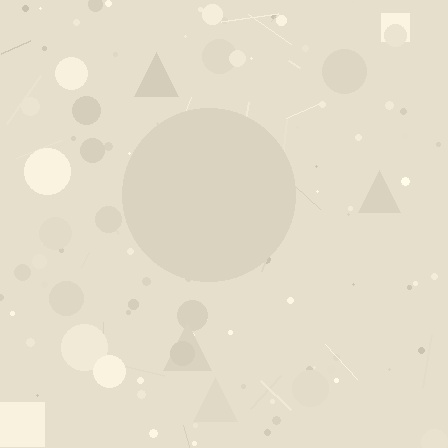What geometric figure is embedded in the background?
A circle is embedded in the background.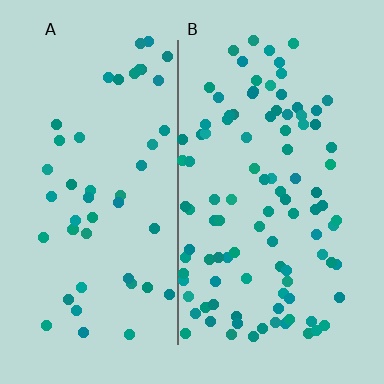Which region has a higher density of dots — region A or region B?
B (the right).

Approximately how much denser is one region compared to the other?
Approximately 2.0× — region B over region A.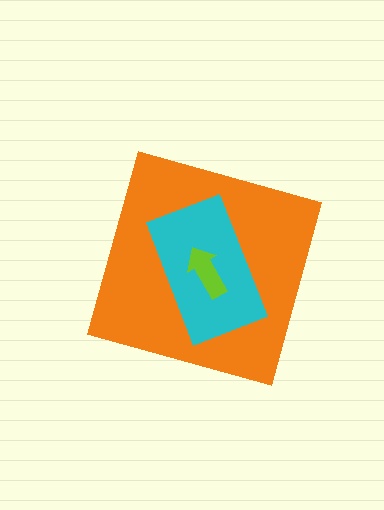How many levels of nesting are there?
3.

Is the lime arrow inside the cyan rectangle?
Yes.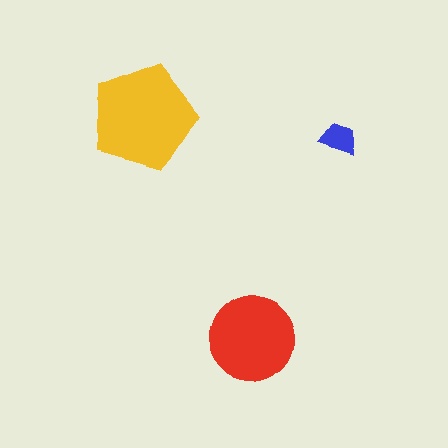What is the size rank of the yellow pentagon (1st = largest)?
1st.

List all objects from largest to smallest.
The yellow pentagon, the red circle, the blue trapezoid.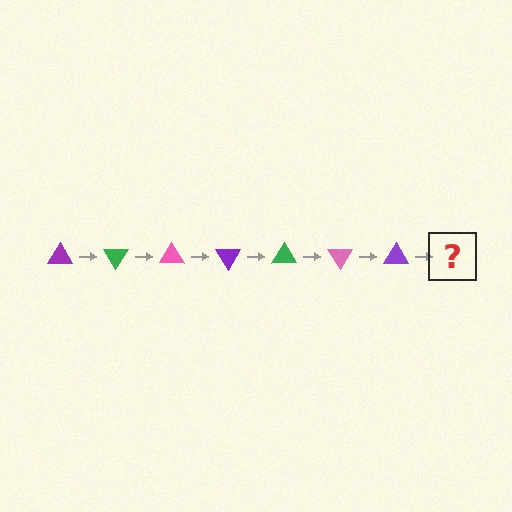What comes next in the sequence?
The next element should be a green triangle, rotated 420 degrees from the start.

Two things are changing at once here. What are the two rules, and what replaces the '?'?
The two rules are that it rotates 60 degrees each step and the color cycles through purple, green, and pink. The '?' should be a green triangle, rotated 420 degrees from the start.